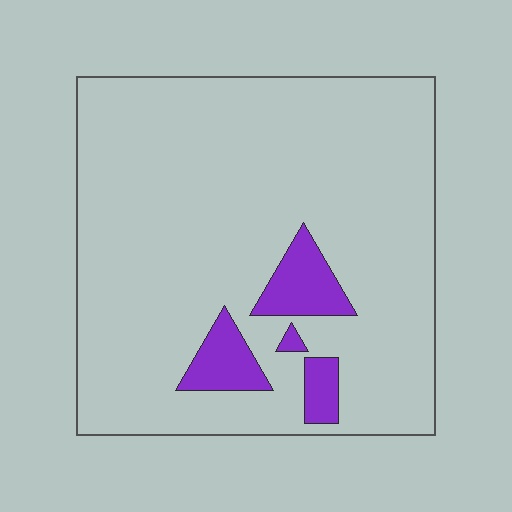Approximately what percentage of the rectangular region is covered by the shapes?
Approximately 10%.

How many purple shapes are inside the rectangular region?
4.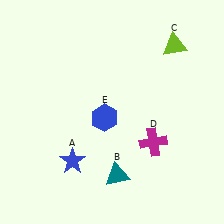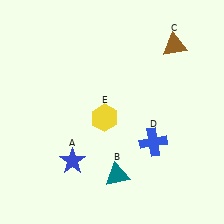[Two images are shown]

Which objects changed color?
C changed from lime to brown. D changed from magenta to blue. E changed from blue to yellow.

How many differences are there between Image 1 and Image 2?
There are 3 differences between the two images.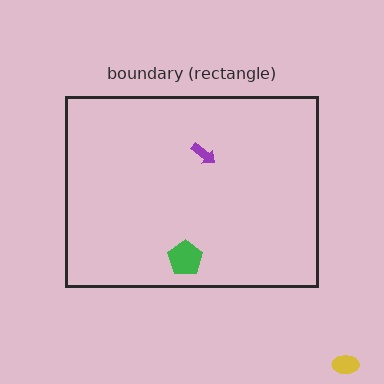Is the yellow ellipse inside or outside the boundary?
Outside.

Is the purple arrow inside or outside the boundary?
Inside.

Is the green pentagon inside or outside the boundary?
Inside.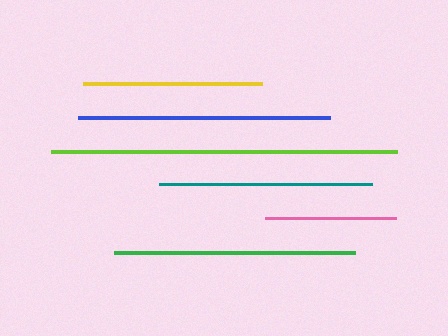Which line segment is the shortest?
The pink line is the shortest at approximately 130 pixels.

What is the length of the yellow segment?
The yellow segment is approximately 179 pixels long.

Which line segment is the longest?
The lime line is the longest at approximately 346 pixels.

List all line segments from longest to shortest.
From longest to shortest: lime, blue, green, teal, yellow, pink.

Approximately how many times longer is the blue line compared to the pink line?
The blue line is approximately 1.9 times the length of the pink line.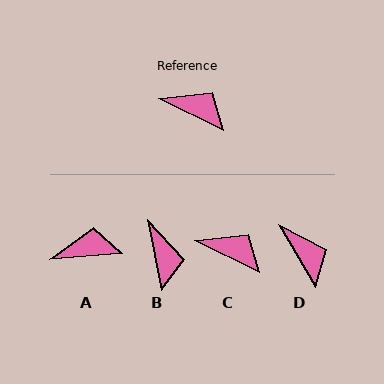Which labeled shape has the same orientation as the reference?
C.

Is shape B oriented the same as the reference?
No, it is off by about 53 degrees.